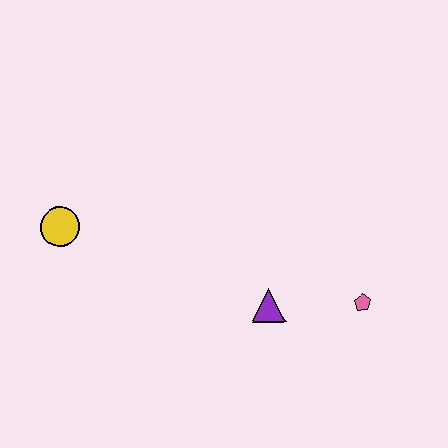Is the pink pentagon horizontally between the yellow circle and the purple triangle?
No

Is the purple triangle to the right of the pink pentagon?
No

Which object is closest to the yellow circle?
The purple triangle is closest to the yellow circle.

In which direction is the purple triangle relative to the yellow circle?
The purple triangle is to the right of the yellow circle.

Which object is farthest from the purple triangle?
The yellow circle is farthest from the purple triangle.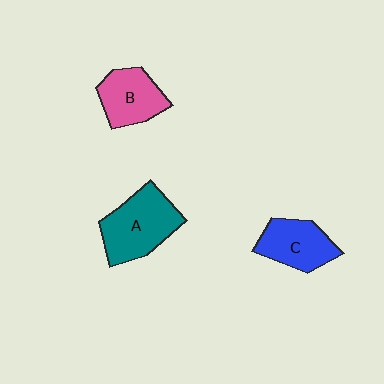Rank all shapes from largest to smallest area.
From largest to smallest: A (teal), C (blue), B (pink).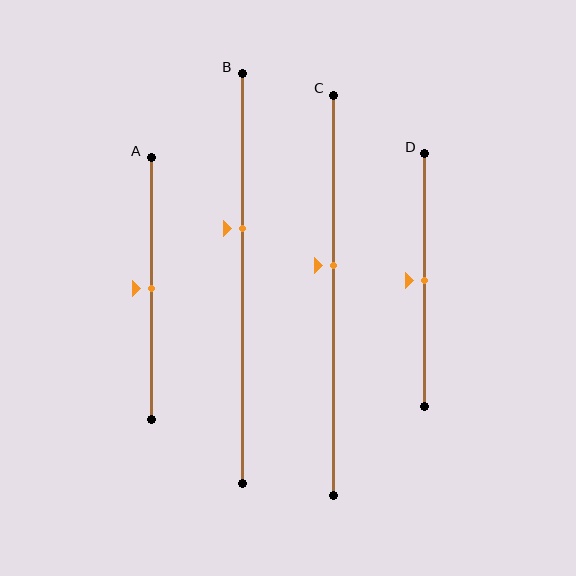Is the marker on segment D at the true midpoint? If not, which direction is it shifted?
Yes, the marker on segment D is at the true midpoint.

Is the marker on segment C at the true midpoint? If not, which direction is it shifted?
No, the marker on segment C is shifted upward by about 7% of the segment length.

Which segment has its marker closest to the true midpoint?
Segment A has its marker closest to the true midpoint.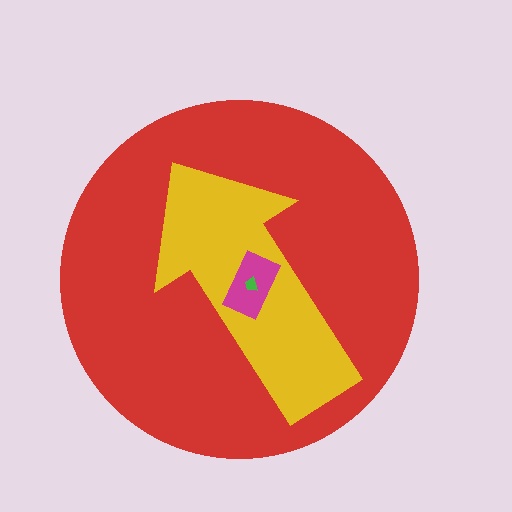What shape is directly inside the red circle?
The yellow arrow.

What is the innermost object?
The green trapezoid.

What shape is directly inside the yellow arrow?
The magenta rectangle.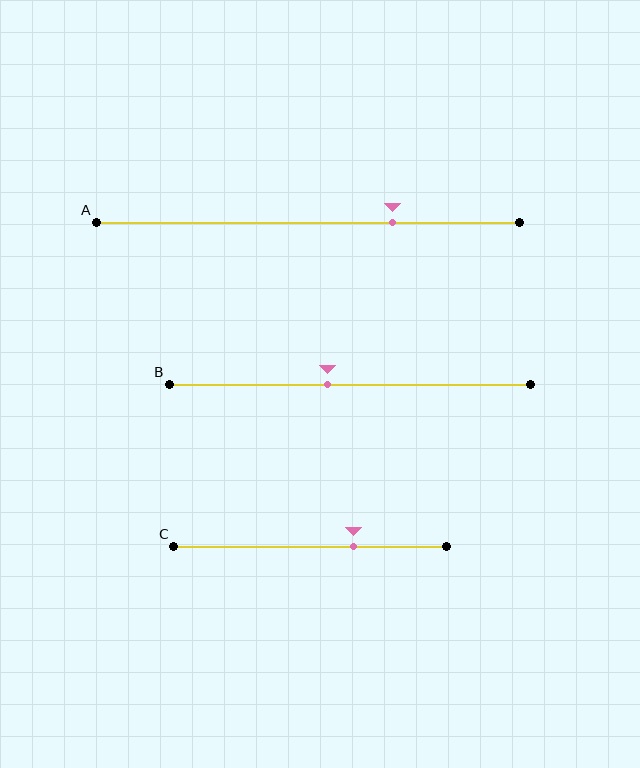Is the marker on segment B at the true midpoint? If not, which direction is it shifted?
No, the marker on segment B is shifted to the left by about 6% of the segment length.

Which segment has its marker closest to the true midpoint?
Segment B has its marker closest to the true midpoint.